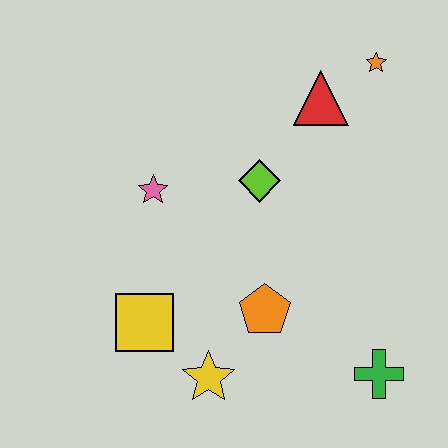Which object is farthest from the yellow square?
The orange star is farthest from the yellow square.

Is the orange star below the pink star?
No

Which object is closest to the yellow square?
The yellow star is closest to the yellow square.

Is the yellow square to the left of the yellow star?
Yes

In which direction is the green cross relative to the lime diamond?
The green cross is below the lime diamond.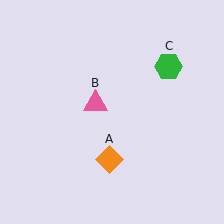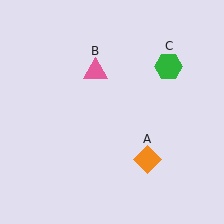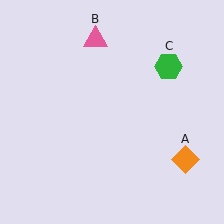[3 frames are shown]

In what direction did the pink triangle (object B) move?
The pink triangle (object B) moved up.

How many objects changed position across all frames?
2 objects changed position: orange diamond (object A), pink triangle (object B).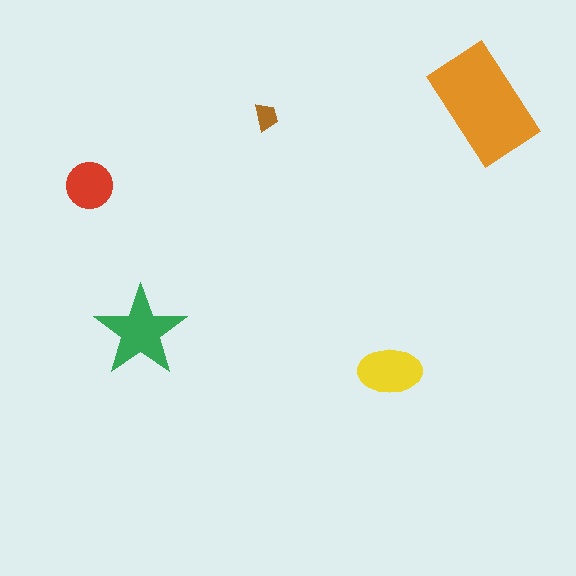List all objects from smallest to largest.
The brown trapezoid, the red circle, the yellow ellipse, the green star, the orange rectangle.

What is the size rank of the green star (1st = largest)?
2nd.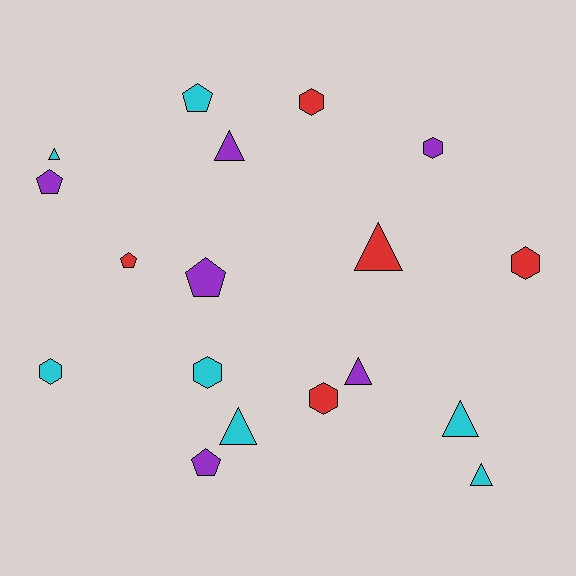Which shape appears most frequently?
Triangle, with 7 objects.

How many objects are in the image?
There are 18 objects.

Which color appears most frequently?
Cyan, with 7 objects.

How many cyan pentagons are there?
There is 1 cyan pentagon.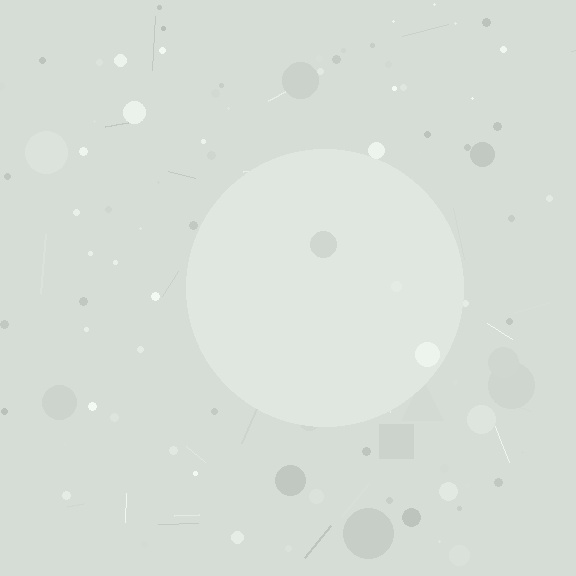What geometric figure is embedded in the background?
A circle is embedded in the background.